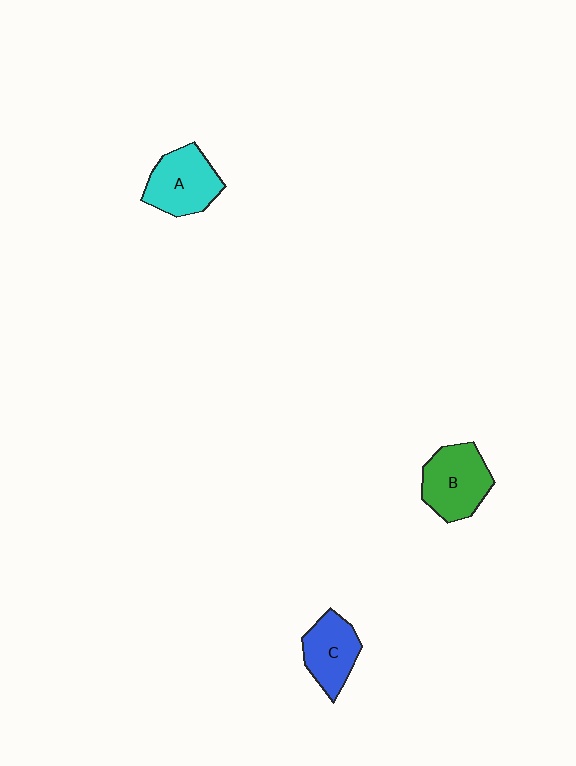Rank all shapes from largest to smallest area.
From largest to smallest: B (green), A (cyan), C (blue).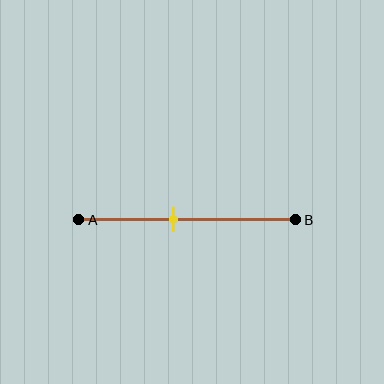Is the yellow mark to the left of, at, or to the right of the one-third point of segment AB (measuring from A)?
The yellow mark is to the right of the one-third point of segment AB.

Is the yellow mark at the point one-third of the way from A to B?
No, the mark is at about 45% from A, not at the 33% one-third point.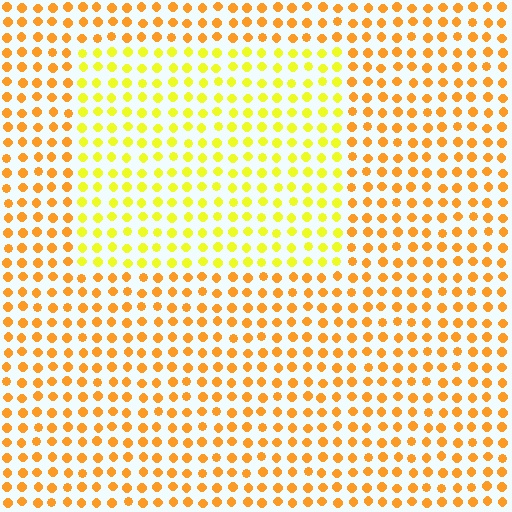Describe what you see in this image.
The image is filled with small orange elements in a uniform arrangement. A rectangle-shaped region is visible where the elements are tinted to a slightly different hue, forming a subtle color boundary.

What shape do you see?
I see a rectangle.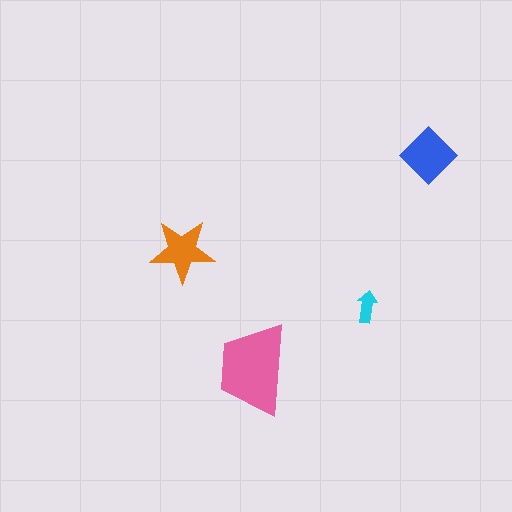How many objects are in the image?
There are 4 objects in the image.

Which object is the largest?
The pink trapezoid.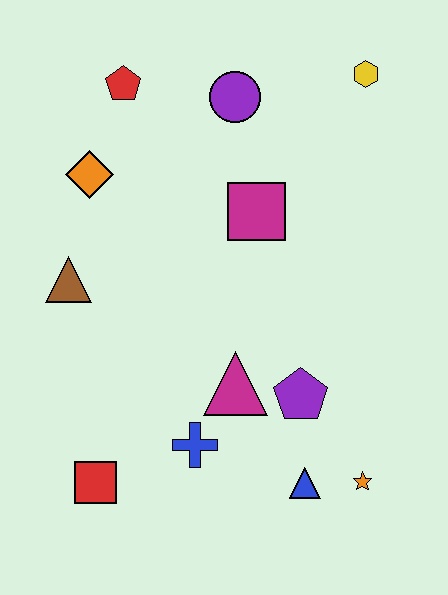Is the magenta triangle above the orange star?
Yes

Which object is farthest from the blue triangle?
The red pentagon is farthest from the blue triangle.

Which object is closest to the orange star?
The blue triangle is closest to the orange star.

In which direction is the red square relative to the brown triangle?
The red square is below the brown triangle.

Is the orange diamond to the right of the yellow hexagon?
No